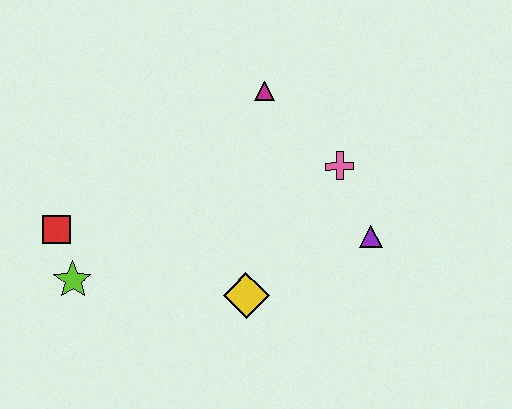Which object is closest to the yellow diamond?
The purple triangle is closest to the yellow diamond.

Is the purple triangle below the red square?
Yes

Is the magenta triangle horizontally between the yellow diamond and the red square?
No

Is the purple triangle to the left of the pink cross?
No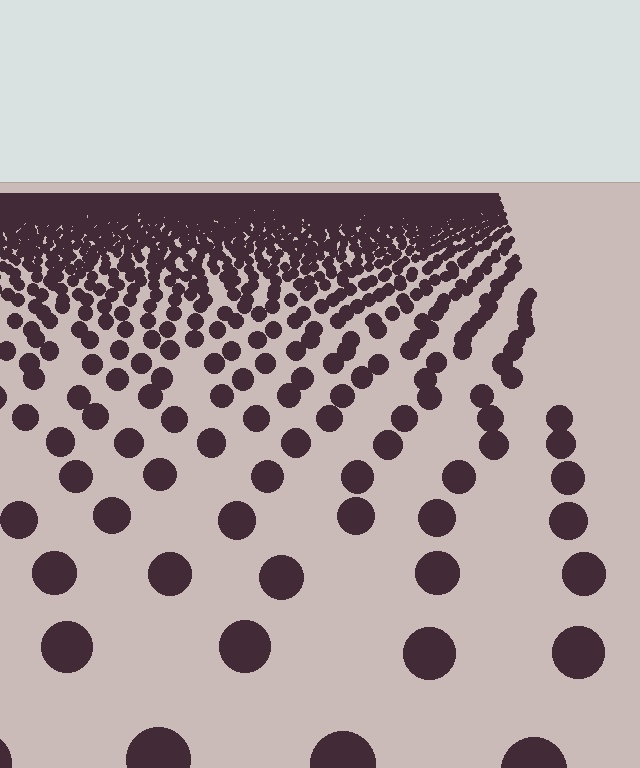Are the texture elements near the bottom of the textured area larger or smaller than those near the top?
Larger. Near the bottom, elements are closer to the viewer and appear at a bigger on-screen size.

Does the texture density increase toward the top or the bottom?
Density increases toward the top.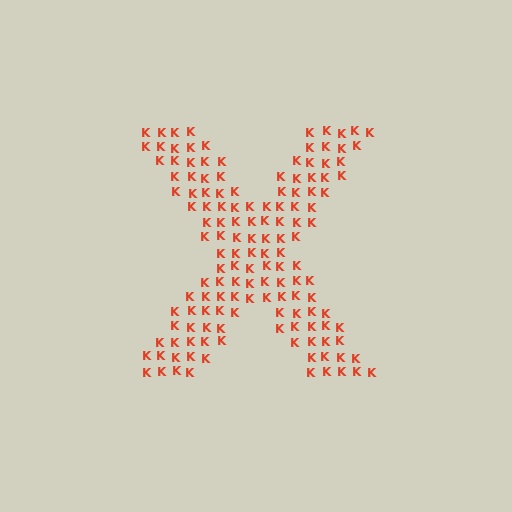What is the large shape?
The large shape is the letter X.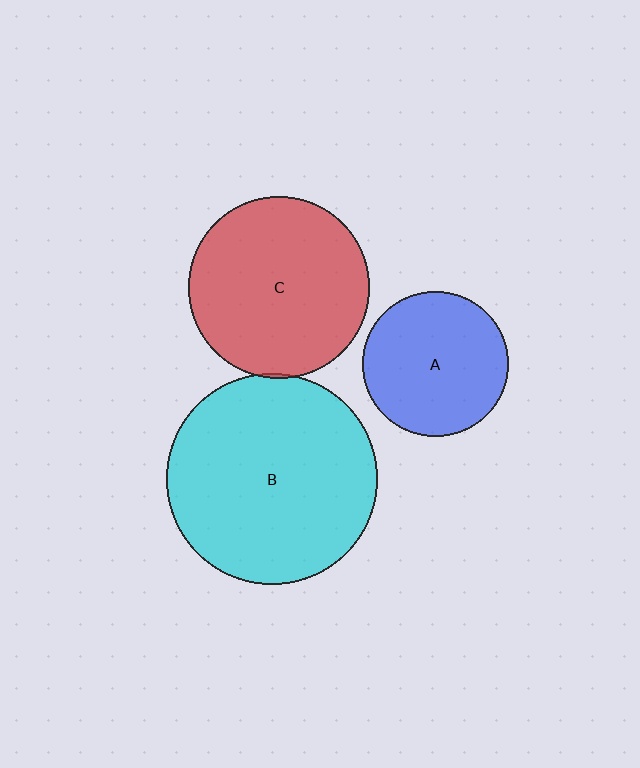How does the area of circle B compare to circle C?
Approximately 1.4 times.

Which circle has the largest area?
Circle B (cyan).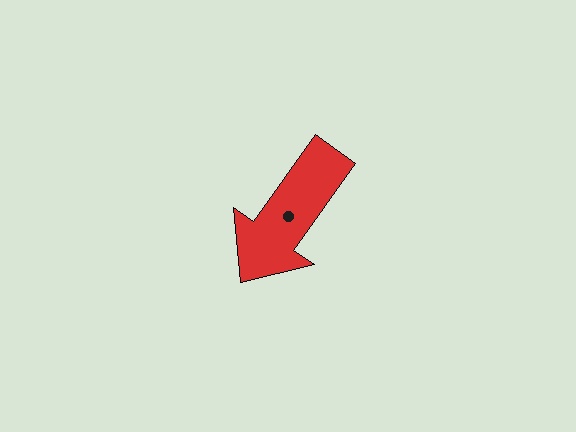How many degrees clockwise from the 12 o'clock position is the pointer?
Approximately 215 degrees.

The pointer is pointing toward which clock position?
Roughly 7 o'clock.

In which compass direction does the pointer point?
Southwest.